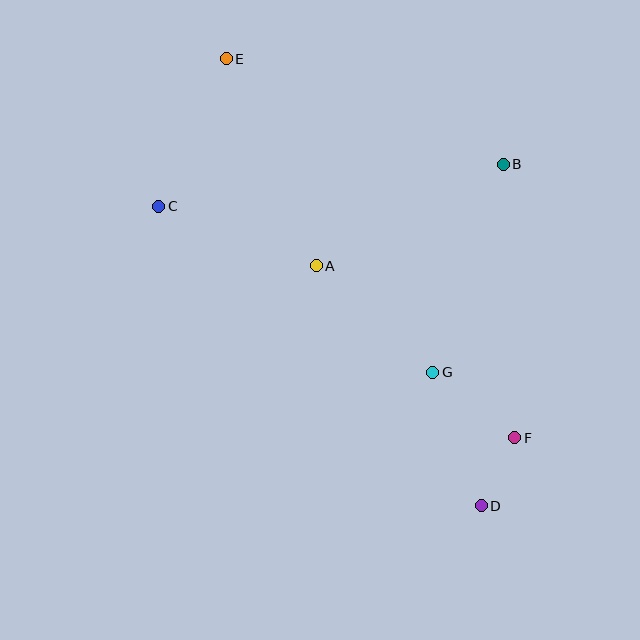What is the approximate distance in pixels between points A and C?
The distance between A and C is approximately 168 pixels.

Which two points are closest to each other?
Points D and F are closest to each other.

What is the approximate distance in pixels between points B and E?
The distance between B and E is approximately 297 pixels.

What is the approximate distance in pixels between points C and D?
The distance between C and D is approximately 440 pixels.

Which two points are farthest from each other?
Points D and E are farthest from each other.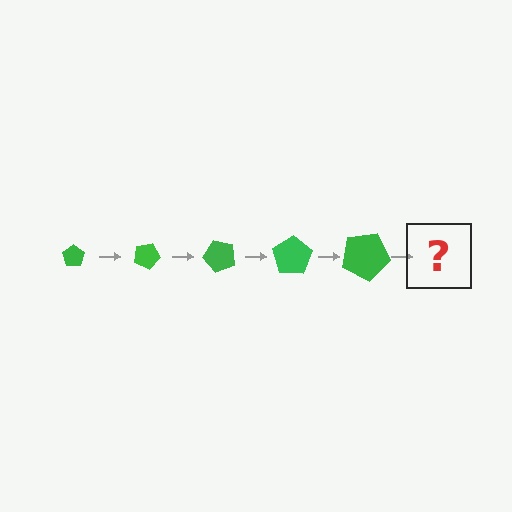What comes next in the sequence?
The next element should be a pentagon, larger than the previous one and rotated 125 degrees from the start.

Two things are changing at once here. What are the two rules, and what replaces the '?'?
The two rules are that the pentagon grows larger each step and it rotates 25 degrees each step. The '?' should be a pentagon, larger than the previous one and rotated 125 degrees from the start.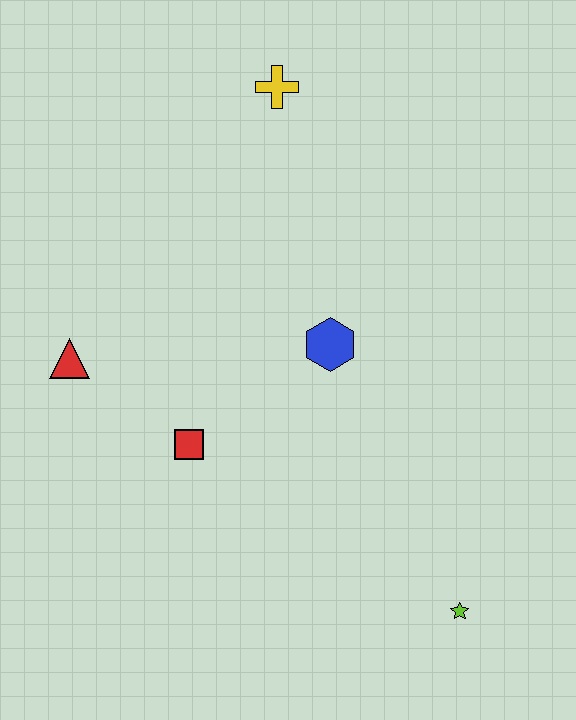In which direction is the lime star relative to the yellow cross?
The lime star is below the yellow cross.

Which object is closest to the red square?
The red triangle is closest to the red square.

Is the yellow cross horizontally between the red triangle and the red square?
No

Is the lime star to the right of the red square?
Yes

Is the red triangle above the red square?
Yes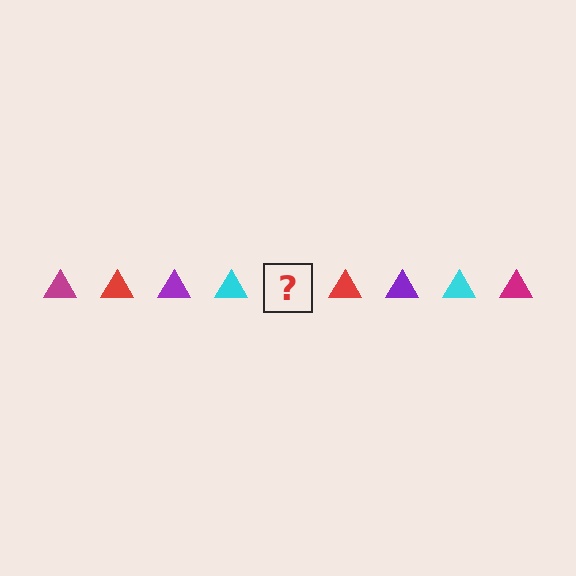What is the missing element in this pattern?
The missing element is a magenta triangle.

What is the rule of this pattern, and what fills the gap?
The rule is that the pattern cycles through magenta, red, purple, cyan triangles. The gap should be filled with a magenta triangle.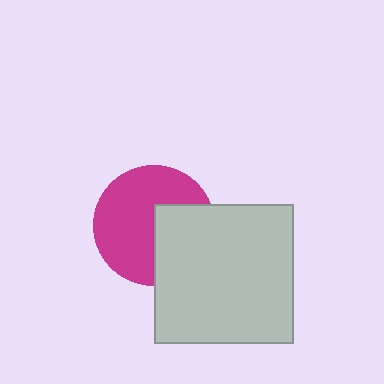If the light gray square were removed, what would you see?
You would see the complete magenta circle.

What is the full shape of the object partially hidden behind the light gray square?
The partially hidden object is a magenta circle.